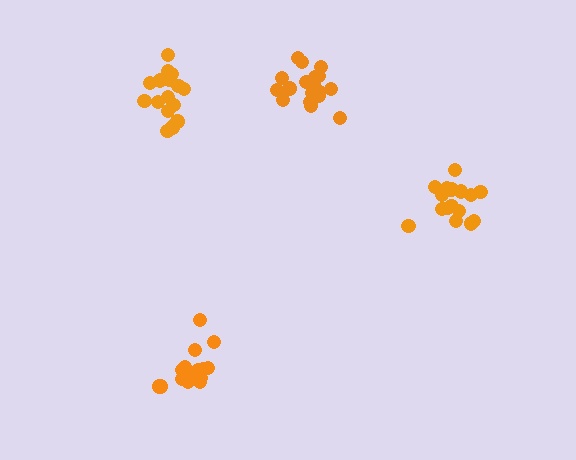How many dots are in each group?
Group 1: 17 dots, Group 2: 18 dots, Group 3: 16 dots, Group 4: 16 dots (67 total).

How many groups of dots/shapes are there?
There are 4 groups.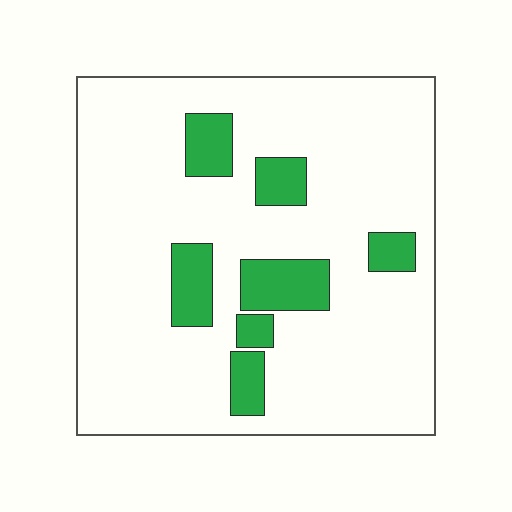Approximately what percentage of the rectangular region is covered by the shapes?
Approximately 15%.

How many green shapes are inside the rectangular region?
7.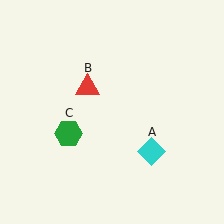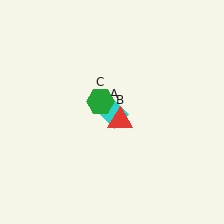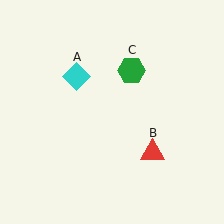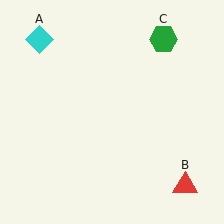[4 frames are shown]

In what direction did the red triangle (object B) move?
The red triangle (object B) moved down and to the right.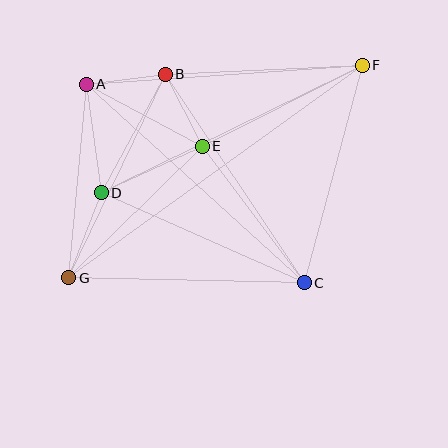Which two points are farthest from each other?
Points F and G are farthest from each other.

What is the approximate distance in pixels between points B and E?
The distance between B and E is approximately 81 pixels.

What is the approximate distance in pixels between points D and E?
The distance between D and E is approximately 111 pixels.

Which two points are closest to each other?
Points A and B are closest to each other.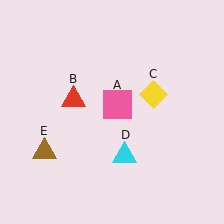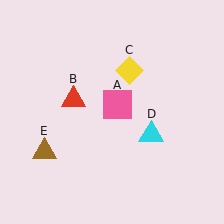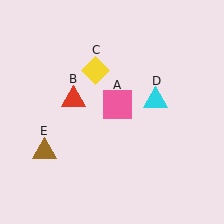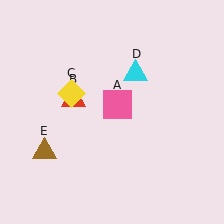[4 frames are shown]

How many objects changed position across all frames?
2 objects changed position: yellow diamond (object C), cyan triangle (object D).